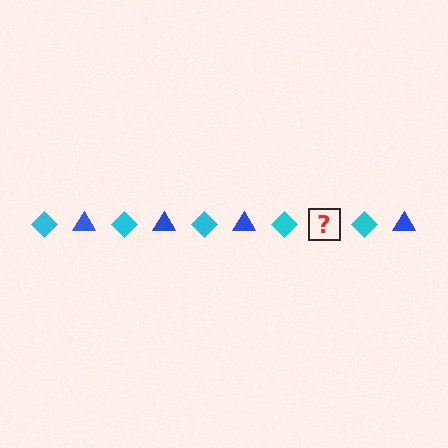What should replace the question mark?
The question mark should be replaced with a blue triangle.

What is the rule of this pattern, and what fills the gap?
The rule is that the pattern alternates between cyan diamond and blue triangle. The gap should be filled with a blue triangle.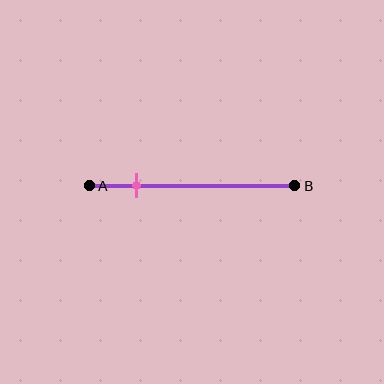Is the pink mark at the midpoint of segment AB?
No, the mark is at about 25% from A, not at the 50% midpoint.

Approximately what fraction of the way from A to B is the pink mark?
The pink mark is approximately 25% of the way from A to B.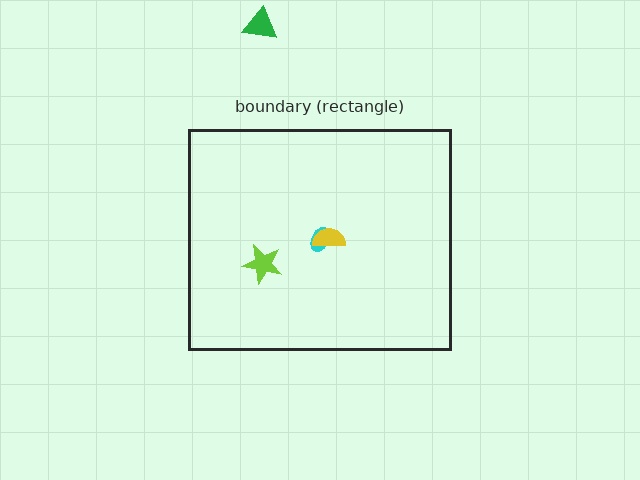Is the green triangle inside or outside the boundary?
Outside.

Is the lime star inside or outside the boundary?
Inside.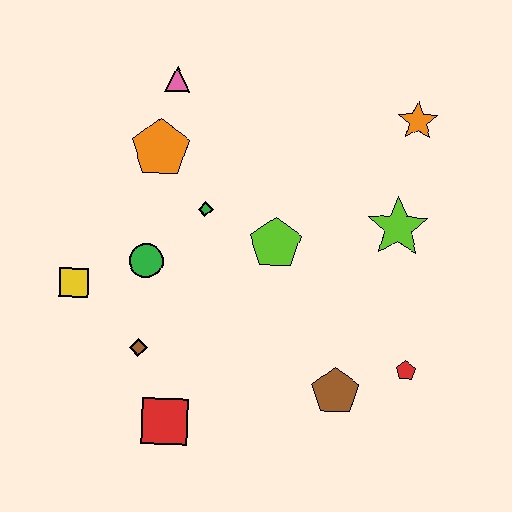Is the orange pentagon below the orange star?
Yes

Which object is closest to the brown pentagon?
The red pentagon is closest to the brown pentagon.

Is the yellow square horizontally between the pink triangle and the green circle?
No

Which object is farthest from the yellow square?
The orange star is farthest from the yellow square.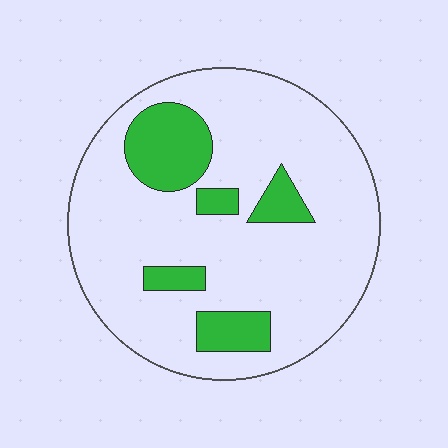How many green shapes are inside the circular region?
5.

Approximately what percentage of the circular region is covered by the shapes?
Approximately 20%.